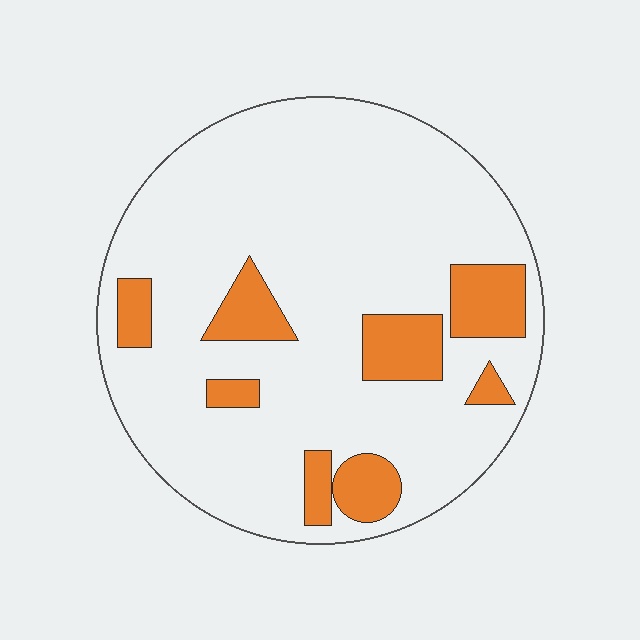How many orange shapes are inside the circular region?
8.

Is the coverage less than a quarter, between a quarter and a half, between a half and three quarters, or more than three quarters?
Less than a quarter.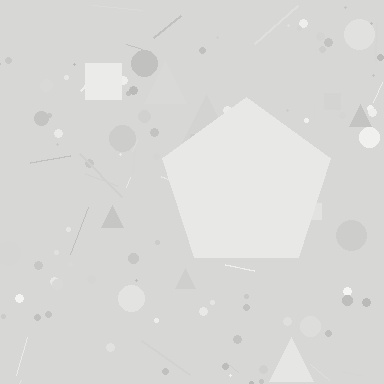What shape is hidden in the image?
A pentagon is hidden in the image.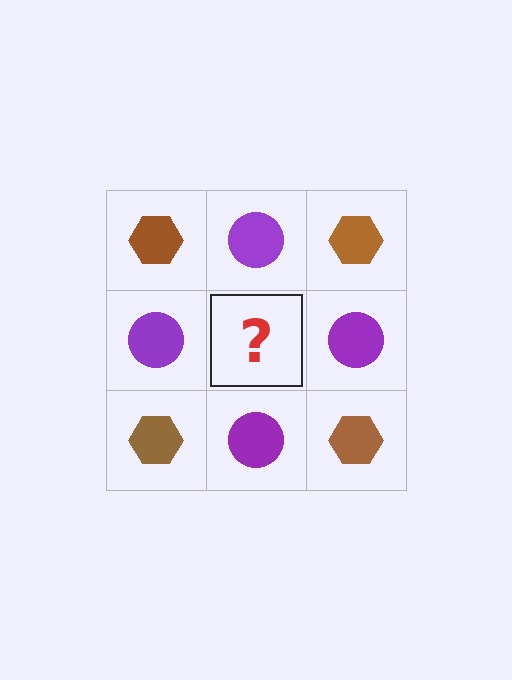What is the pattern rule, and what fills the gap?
The rule is that it alternates brown hexagon and purple circle in a checkerboard pattern. The gap should be filled with a brown hexagon.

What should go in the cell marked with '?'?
The missing cell should contain a brown hexagon.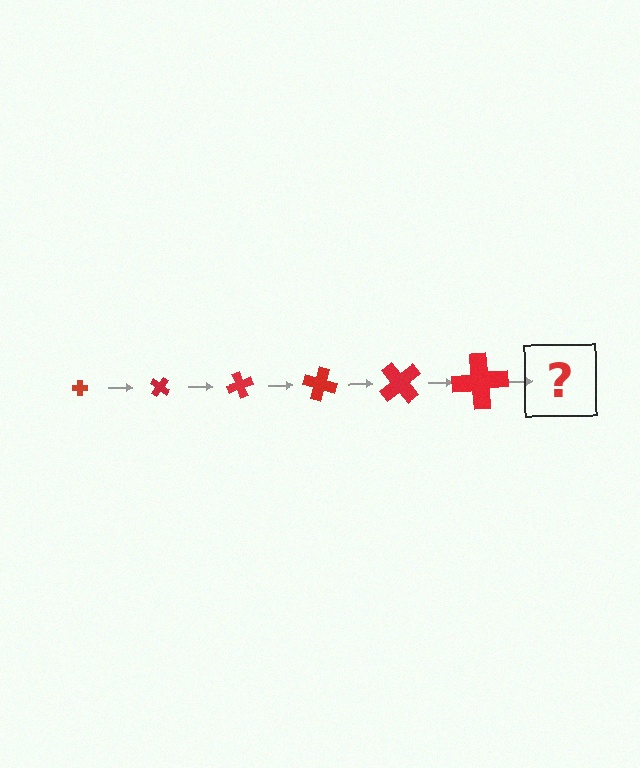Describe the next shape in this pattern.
It should be a cross, larger than the previous one and rotated 210 degrees from the start.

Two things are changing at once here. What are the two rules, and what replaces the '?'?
The two rules are that the cross grows larger each step and it rotates 35 degrees each step. The '?' should be a cross, larger than the previous one and rotated 210 degrees from the start.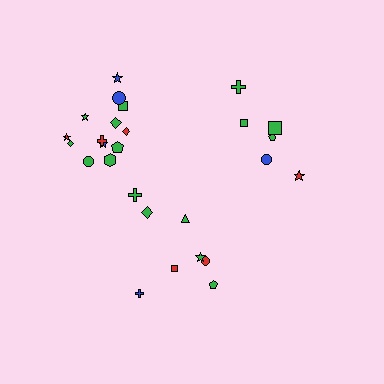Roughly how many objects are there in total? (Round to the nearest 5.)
Roughly 30 objects in total.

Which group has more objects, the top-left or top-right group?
The top-left group.